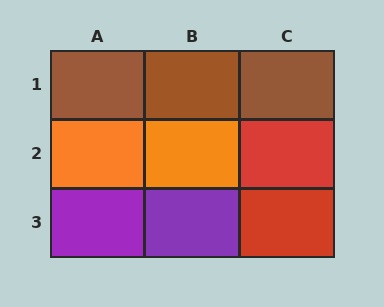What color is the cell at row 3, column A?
Purple.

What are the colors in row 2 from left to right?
Orange, orange, red.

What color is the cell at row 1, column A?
Brown.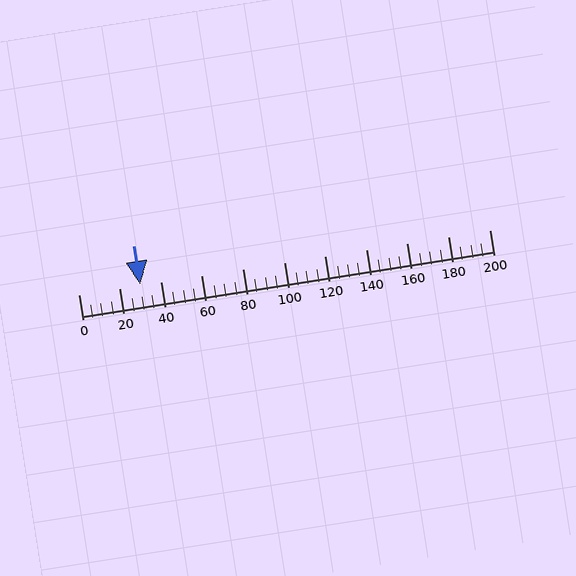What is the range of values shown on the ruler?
The ruler shows values from 0 to 200.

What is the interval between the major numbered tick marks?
The major tick marks are spaced 20 units apart.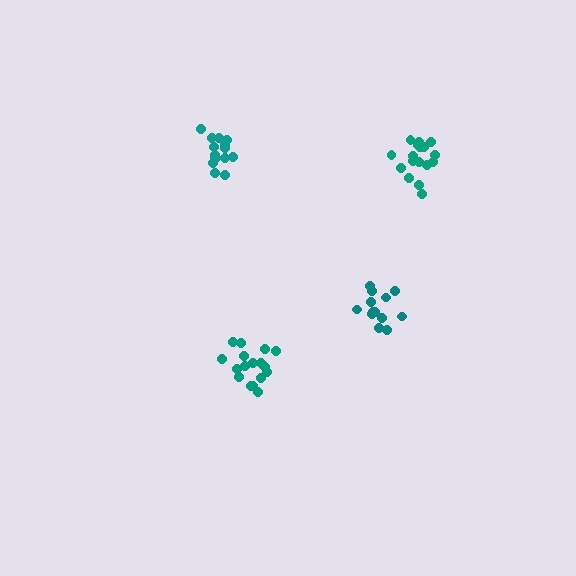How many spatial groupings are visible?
There are 4 spatial groupings.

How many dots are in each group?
Group 1: 14 dots, Group 2: 13 dots, Group 3: 17 dots, Group 4: 17 dots (61 total).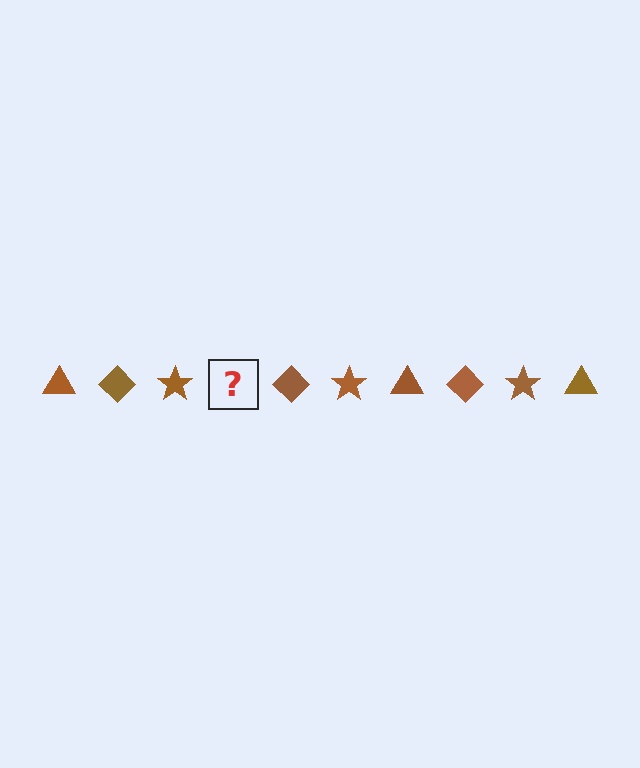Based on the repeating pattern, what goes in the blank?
The blank should be a brown triangle.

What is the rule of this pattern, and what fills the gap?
The rule is that the pattern cycles through triangle, diamond, star shapes in brown. The gap should be filled with a brown triangle.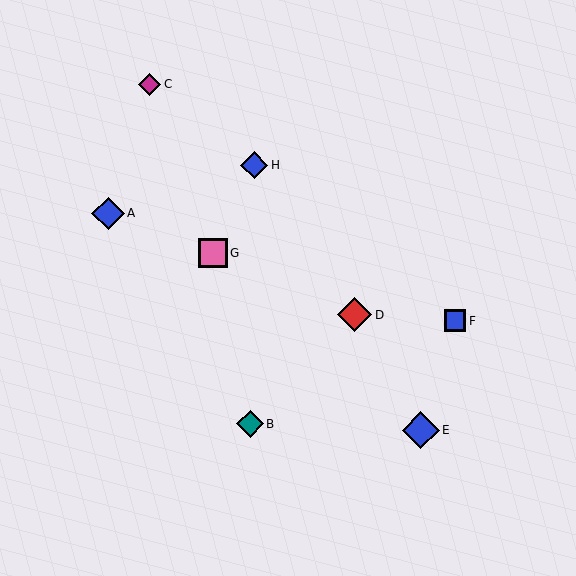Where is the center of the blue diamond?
The center of the blue diamond is at (254, 165).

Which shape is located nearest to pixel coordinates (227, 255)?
The pink square (labeled G) at (213, 253) is nearest to that location.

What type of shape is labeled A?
Shape A is a blue diamond.